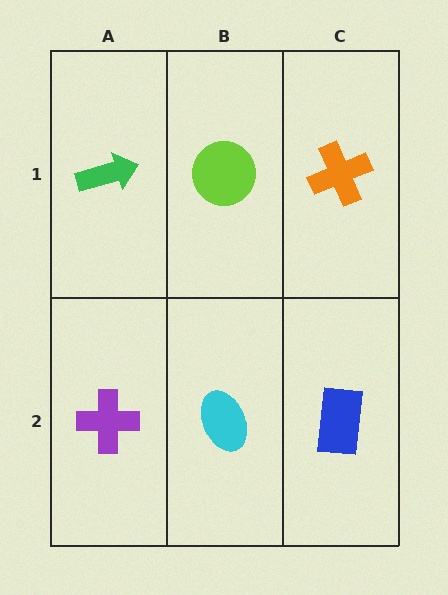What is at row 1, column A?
A green arrow.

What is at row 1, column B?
A lime circle.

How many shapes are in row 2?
3 shapes.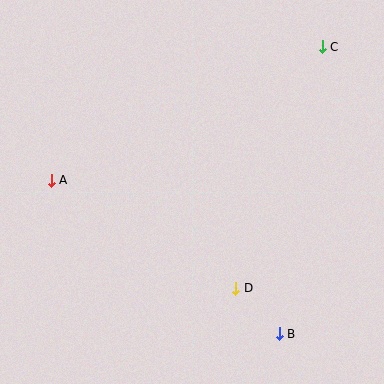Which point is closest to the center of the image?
Point D at (236, 288) is closest to the center.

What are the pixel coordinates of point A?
Point A is at (51, 180).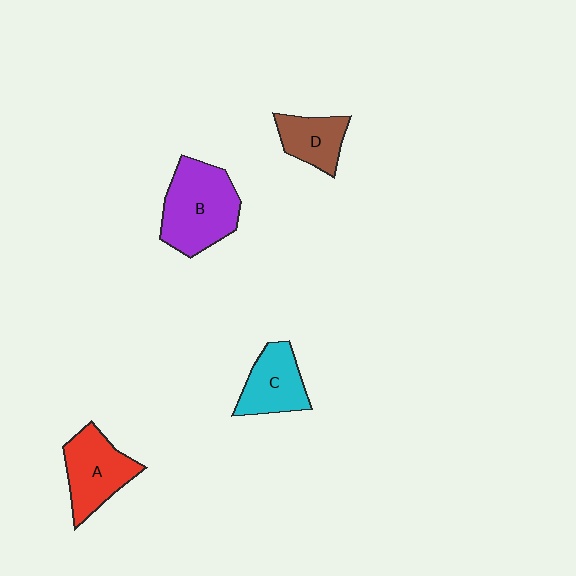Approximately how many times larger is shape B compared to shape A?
Approximately 1.3 times.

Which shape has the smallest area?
Shape D (brown).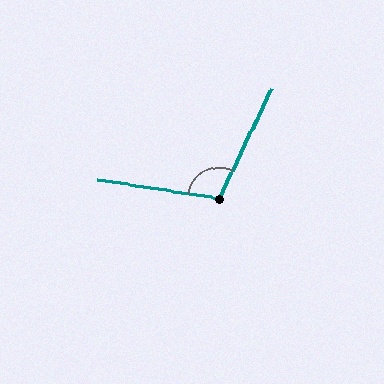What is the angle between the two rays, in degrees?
Approximately 107 degrees.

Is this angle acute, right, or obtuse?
It is obtuse.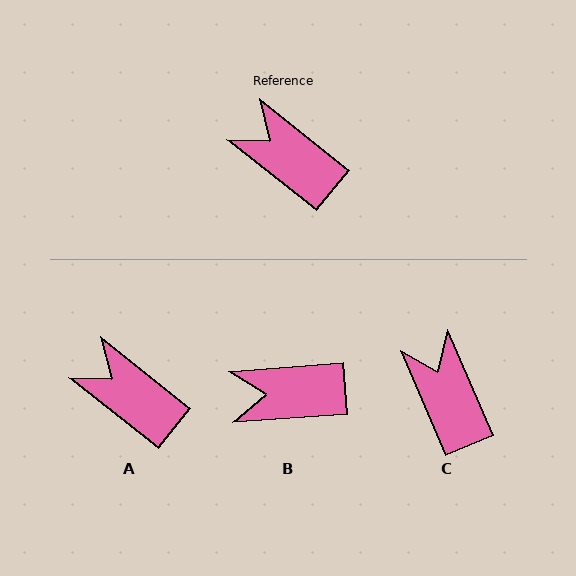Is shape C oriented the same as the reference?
No, it is off by about 28 degrees.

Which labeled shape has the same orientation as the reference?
A.